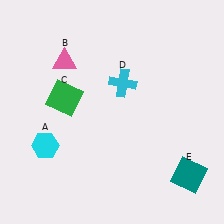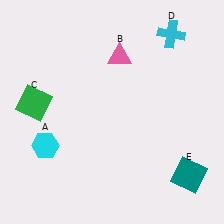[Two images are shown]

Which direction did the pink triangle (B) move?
The pink triangle (B) moved right.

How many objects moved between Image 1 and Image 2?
3 objects moved between the two images.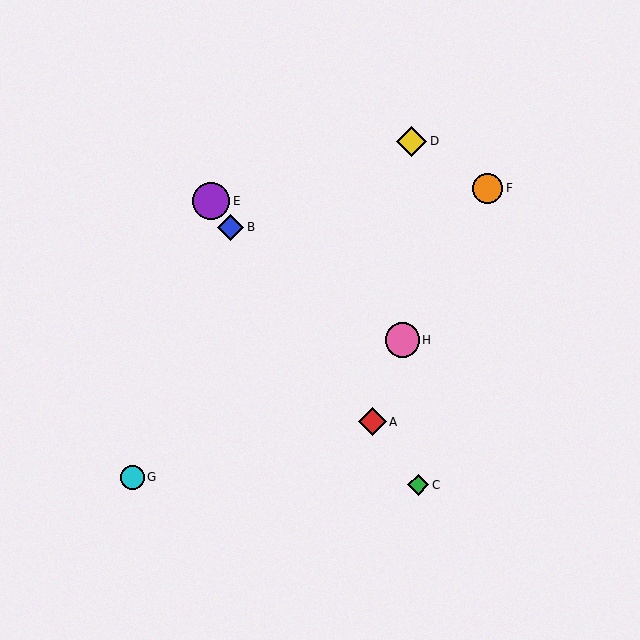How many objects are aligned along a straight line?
4 objects (A, B, C, E) are aligned along a straight line.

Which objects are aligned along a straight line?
Objects A, B, C, E are aligned along a straight line.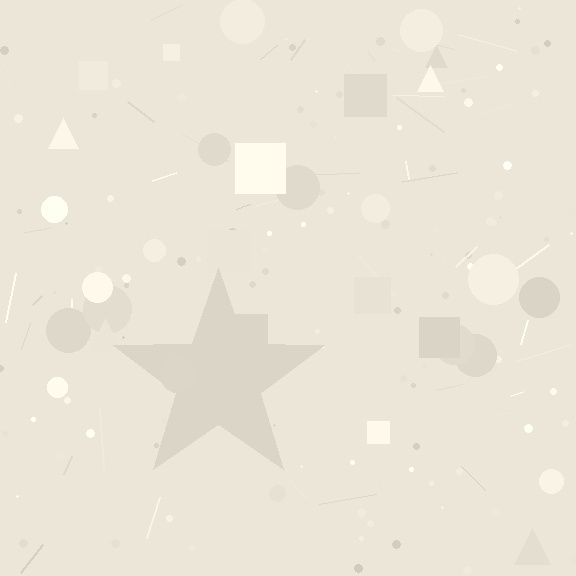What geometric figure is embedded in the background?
A star is embedded in the background.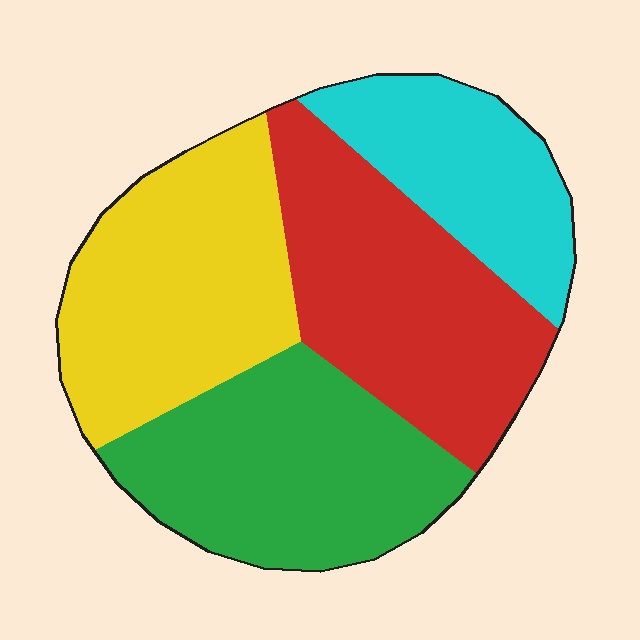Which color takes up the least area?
Cyan, at roughly 20%.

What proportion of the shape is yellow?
Yellow takes up about one quarter (1/4) of the shape.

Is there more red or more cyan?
Red.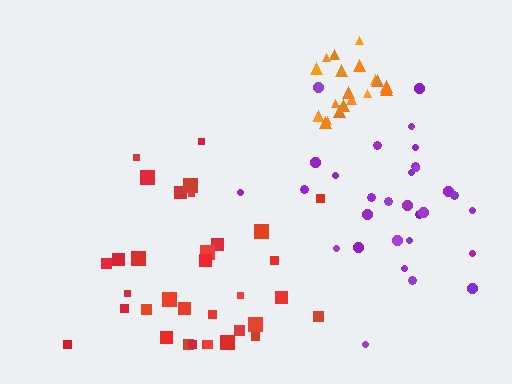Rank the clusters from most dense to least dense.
orange, red, purple.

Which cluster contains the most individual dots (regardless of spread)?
Red (34).